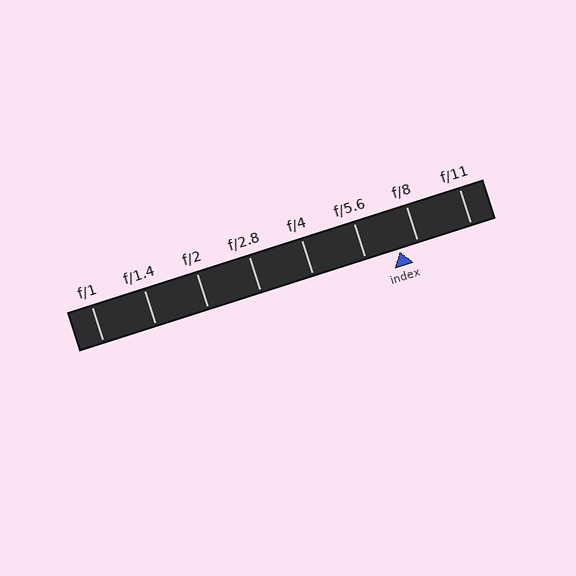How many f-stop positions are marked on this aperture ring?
There are 8 f-stop positions marked.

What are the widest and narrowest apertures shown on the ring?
The widest aperture shown is f/1 and the narrowest is f/11.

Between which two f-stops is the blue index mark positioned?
The index mark is between f/5.6 and f/8.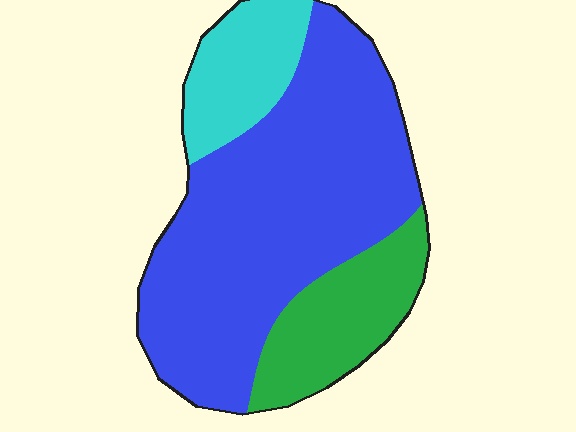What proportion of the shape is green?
Green takes up about one fifth (1/5) of the shape.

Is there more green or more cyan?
Green.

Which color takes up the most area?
Blue, at roughly 65%.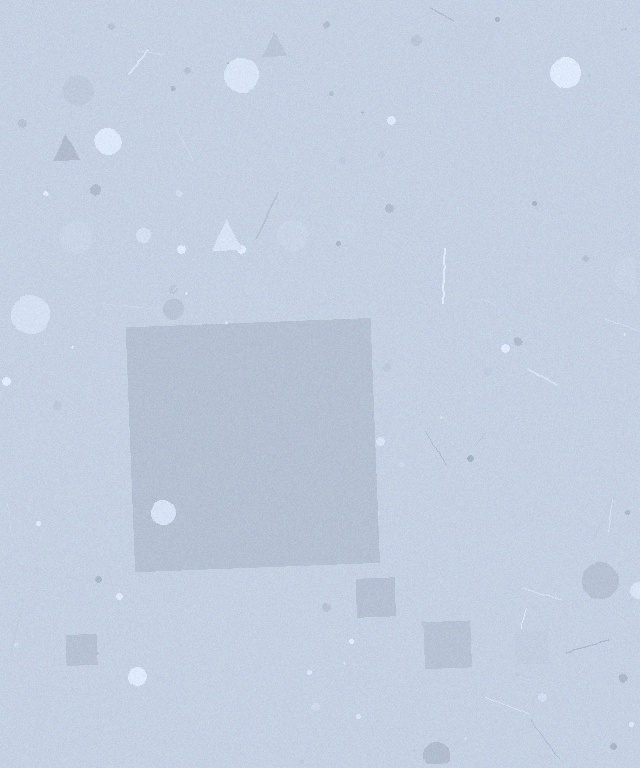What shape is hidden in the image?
A square is hidden in the image.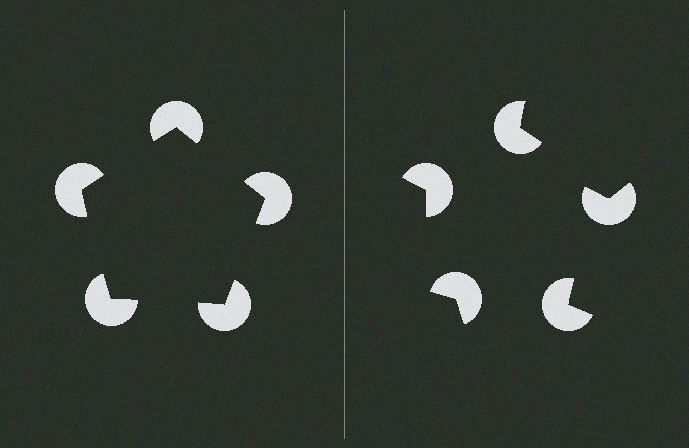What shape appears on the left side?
An illusory pentagon.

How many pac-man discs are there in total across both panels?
10 — 5 on each side.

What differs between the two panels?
The pac-man discs are positioned identically on both sides; only the wedge orientations differ. On the left they align to a pentagon; on the right they are misaligned.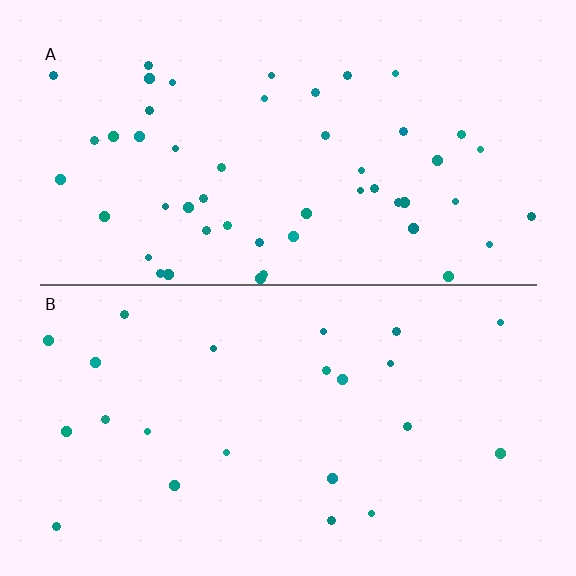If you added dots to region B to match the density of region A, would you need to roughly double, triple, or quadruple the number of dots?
Approximately double.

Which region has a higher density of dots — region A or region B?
A (the top).